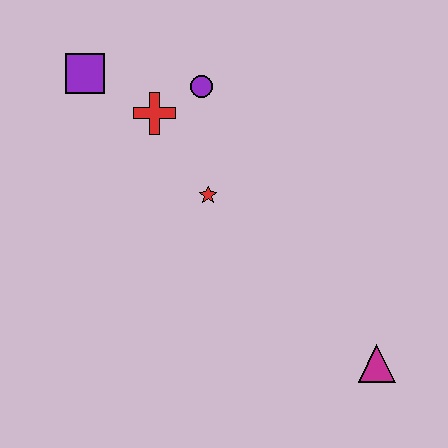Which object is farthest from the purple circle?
The magenta triangle is farthest from the purple circle.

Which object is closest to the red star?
The red cross is closest to the red star.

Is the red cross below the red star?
No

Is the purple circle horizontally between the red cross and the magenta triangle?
Yes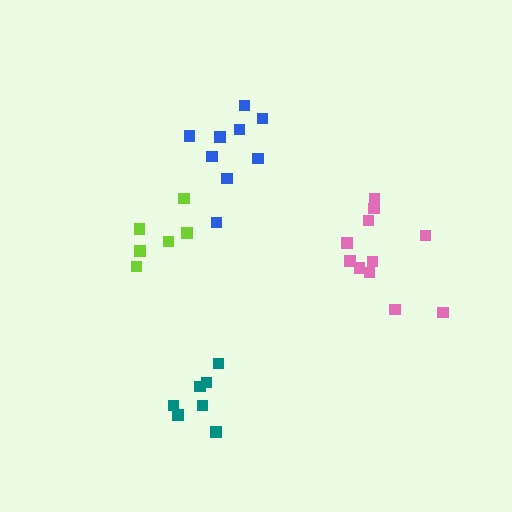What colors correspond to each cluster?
The clusters are colored: blue, teal, lime, pink.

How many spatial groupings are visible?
There are 4 spatial groupings.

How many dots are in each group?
Group 1: 9 dots, Group 2: 7 dots, Group 3: 6 dots, Group 4: 11 dots (33 total).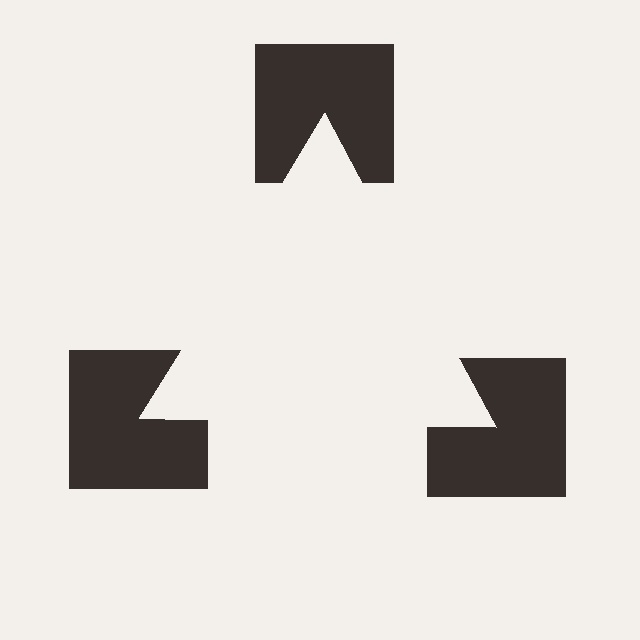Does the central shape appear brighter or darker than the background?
It typically appears slightly brighter than the background, even though no actual brightness change is drawn.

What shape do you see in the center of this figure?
An illusory triangle — its edges are inferred from the aligned wedge cuts in the notched squares, not physically drawn.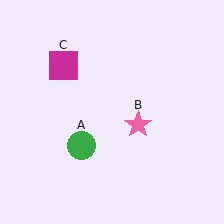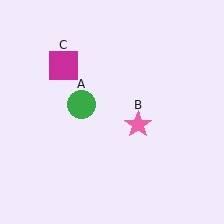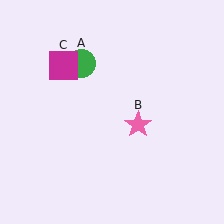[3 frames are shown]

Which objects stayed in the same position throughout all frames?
Pink star (object B) and magenta square (object C) remained stationary.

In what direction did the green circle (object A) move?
The green circle (object A) moved up.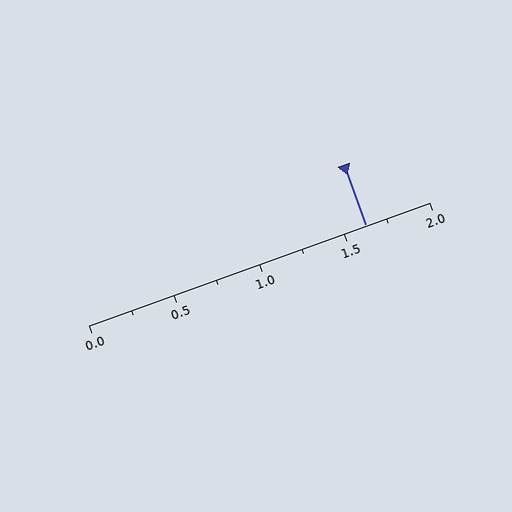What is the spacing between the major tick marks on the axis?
The major ticks are spaced 0.5 apart.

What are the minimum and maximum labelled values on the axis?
The axis runs from 0.0 to 2.0.